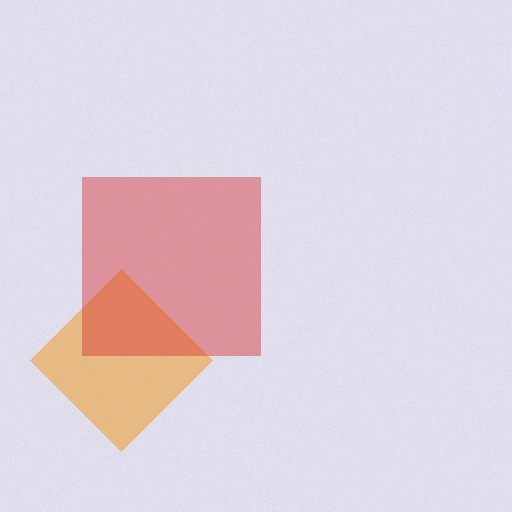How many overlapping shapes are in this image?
There are 2 overlapping shapes in the image.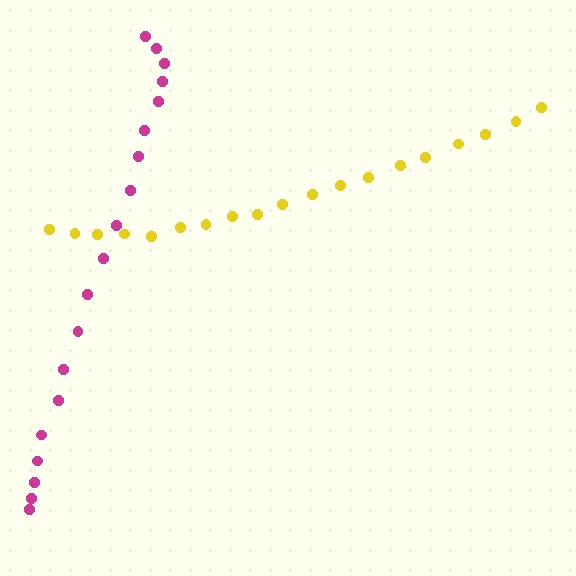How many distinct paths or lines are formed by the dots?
There are 2 distinct paths.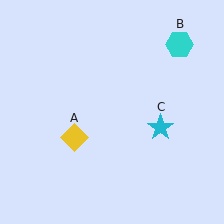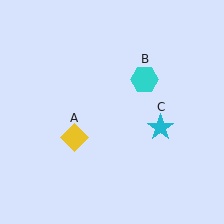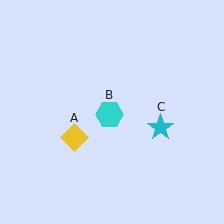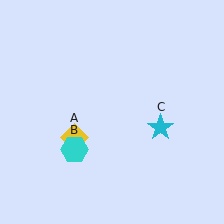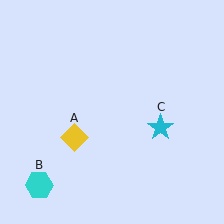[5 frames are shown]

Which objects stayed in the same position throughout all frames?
Yellow diamond (object A) and cyan star (object C) remained stationary.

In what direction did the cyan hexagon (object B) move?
The cyan hexagon (object B) moved down and to the left.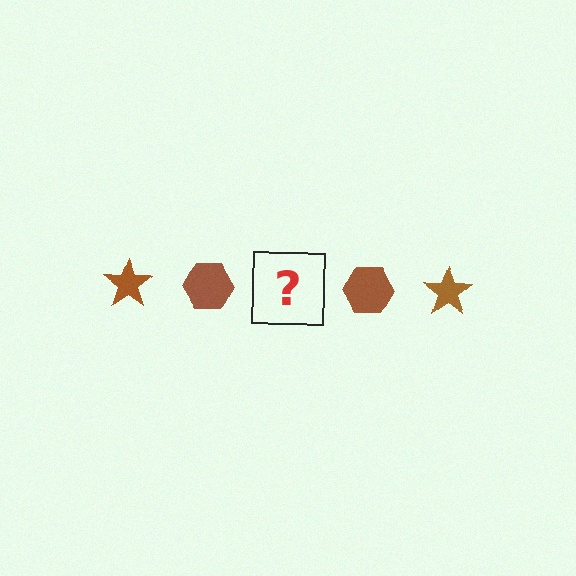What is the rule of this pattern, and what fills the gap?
The rule is that the pattern cycles through star, hexagon shapes in brown. The gap should be filled with a brown star.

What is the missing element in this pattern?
The missing element is a brown star.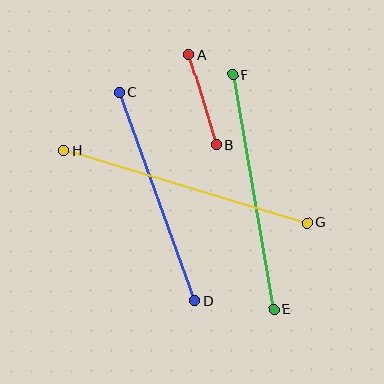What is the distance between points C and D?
The distance is approximately 222 pixels.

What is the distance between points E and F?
The distance is approximately 238 pixels.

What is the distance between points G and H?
The distance is approximately 255 pixels.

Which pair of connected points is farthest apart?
Points G and H are farthest apart.